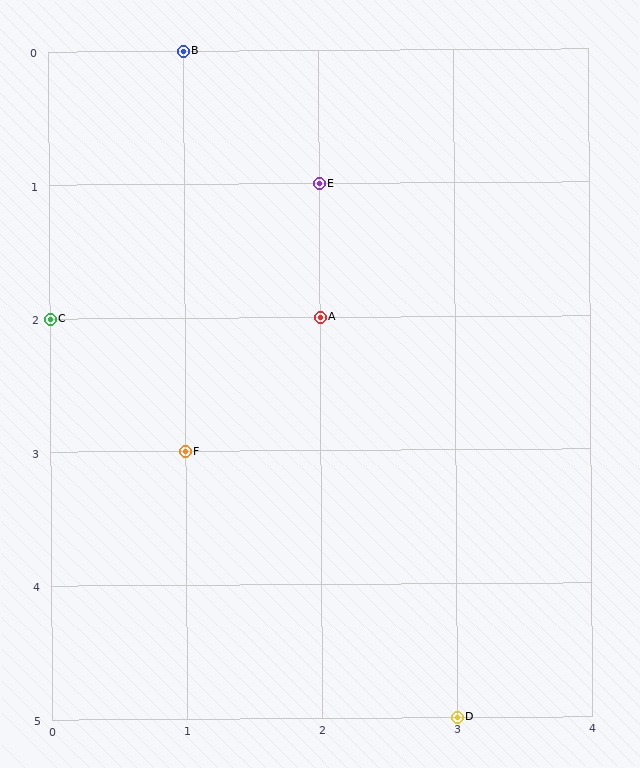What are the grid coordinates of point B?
Point B is at grid coordinates (1, 0).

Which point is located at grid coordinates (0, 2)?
Point C is at (0, 2).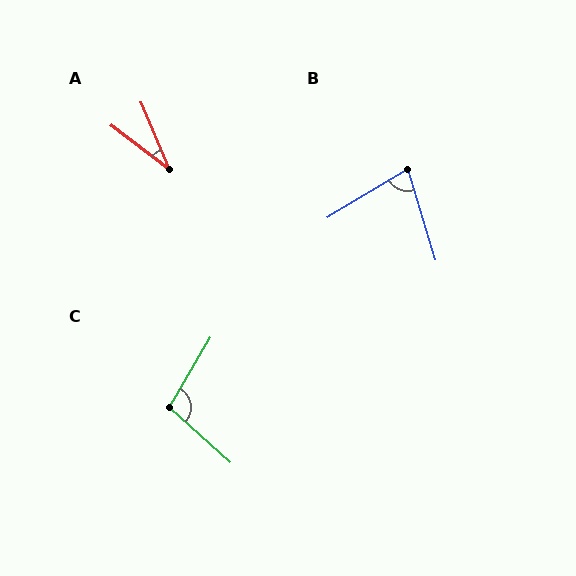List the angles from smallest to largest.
A (30°), B (75°), C (102°).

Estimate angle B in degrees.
Approximately 75 degrees.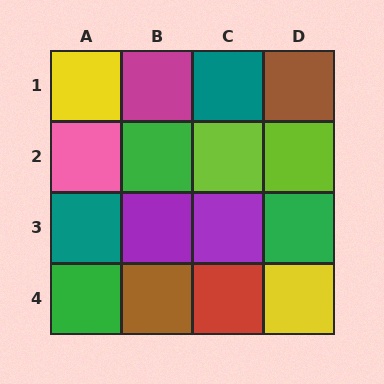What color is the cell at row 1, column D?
Brown.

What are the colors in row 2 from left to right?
Pink, green, lime, lime.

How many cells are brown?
2 cells are brown.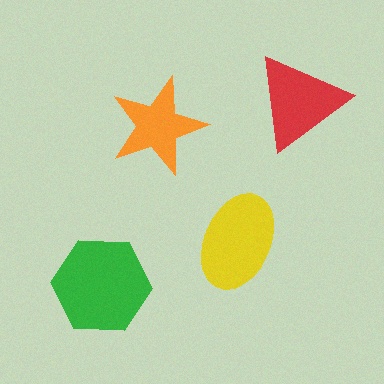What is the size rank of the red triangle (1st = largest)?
3rd.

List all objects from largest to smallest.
The green hexagon, the yellow ellipse, the red triangle, the orange star.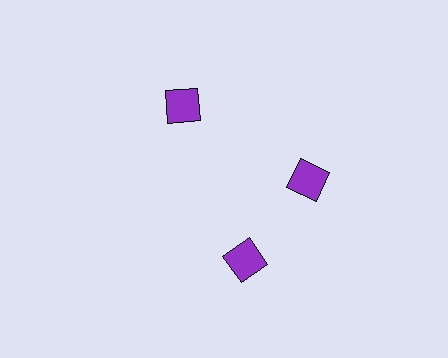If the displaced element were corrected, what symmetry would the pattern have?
It would have 3-fold rotational symmetry — the pattern would map onto itself every 120 degrees.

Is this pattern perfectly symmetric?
No. The 3 purple diamonds are arranged in a ring, but one element near the 7 o'clock position is rotated out of alignment along the ring, breaking the 3-fold rotational symmetry.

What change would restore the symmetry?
The symmetry would be restored by rotating it back into even spacing with its neighbors so that all 3 diamonds sit at equal angles and equal distance from the center.